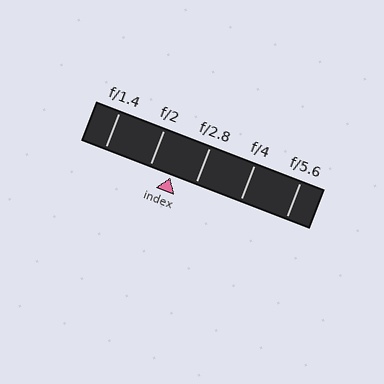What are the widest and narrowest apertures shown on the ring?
The widest aperture shown is f/1.4 and the narrowest is f/5.6.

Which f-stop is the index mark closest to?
The index mark is closest to f/2.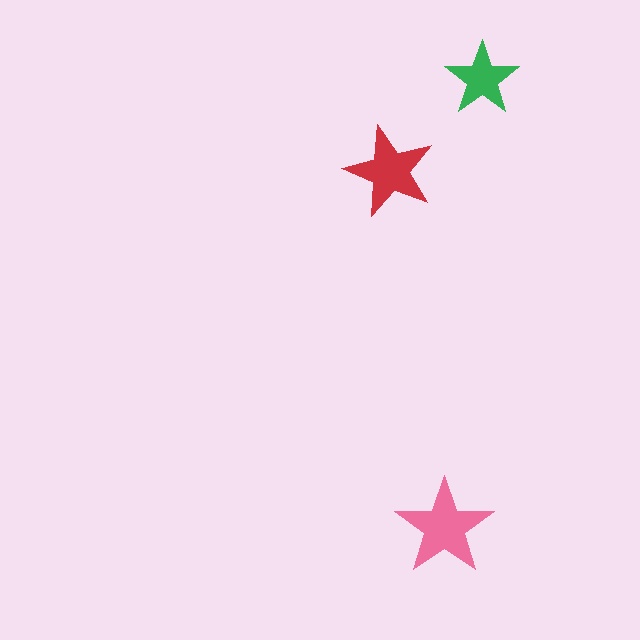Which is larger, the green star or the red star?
The red one.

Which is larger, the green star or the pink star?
The pink one.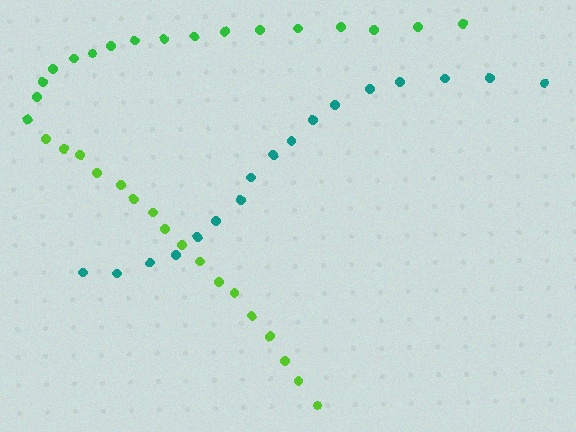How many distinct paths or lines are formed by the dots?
There are 3 distinct paths.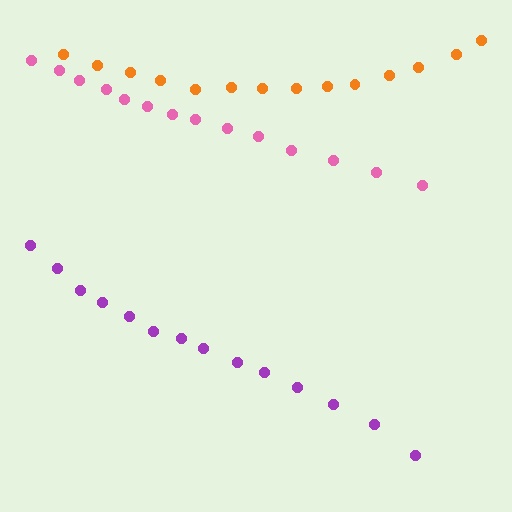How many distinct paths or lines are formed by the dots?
There are 3 distinct paths.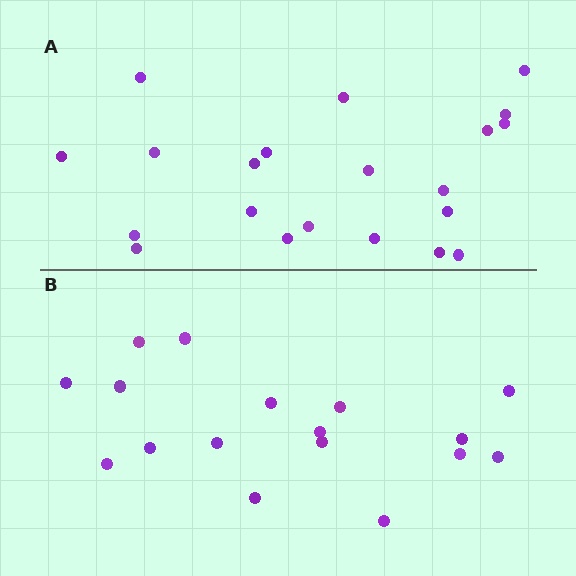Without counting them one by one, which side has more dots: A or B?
Region A (the top region) has more dots.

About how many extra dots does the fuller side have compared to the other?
Region A has about 4 more dots than region B.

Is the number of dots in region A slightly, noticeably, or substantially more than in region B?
Region A has only slightly more — the two regions are fairly close. The ratio is roughly 1.2 to 1.